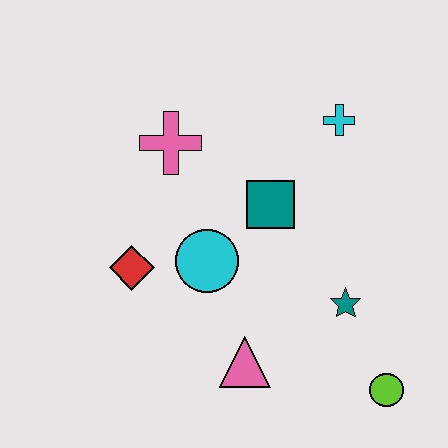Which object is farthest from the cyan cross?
The lime circle is farthest from the cyan cross.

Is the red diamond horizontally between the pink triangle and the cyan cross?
No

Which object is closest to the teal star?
The lime circle is closest to the teal star.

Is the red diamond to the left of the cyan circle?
Yes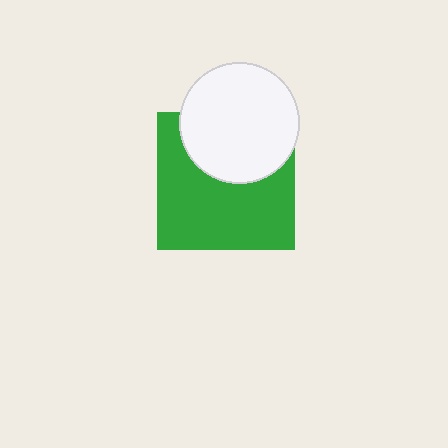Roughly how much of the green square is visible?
About half of it is visible (roughly 63%).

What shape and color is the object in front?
The object in front is a white circle.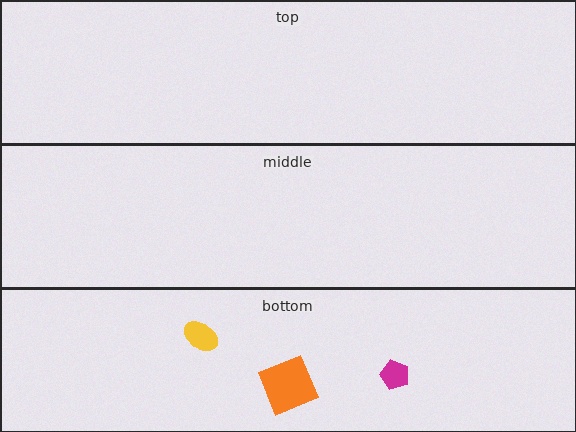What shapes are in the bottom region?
The yellow ellipse, the magenta pentagon, the orange square.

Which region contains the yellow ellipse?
The bottom region.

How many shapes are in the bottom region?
3.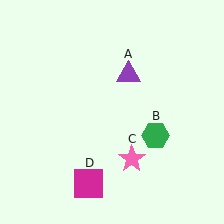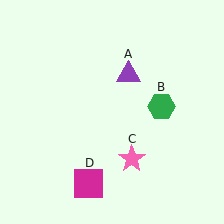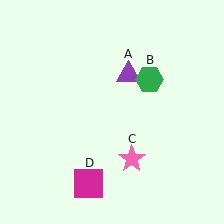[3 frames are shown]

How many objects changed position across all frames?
1 object changed position: green hexagon (object B).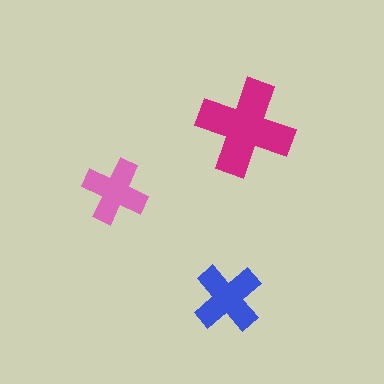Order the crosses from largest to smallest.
the magenta one, the blue one, the pink one.